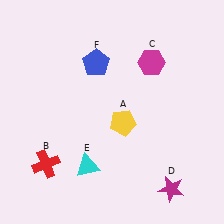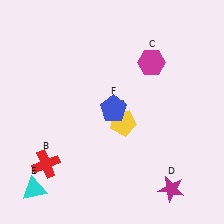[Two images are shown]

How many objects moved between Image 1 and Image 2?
2 objects moved between the two images.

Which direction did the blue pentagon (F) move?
The blue pentagon (F) moved down.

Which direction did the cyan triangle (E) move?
The cyan triangle (E) moved left.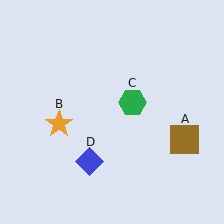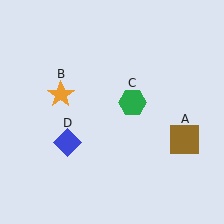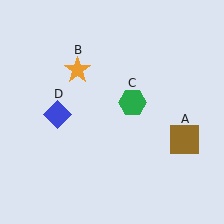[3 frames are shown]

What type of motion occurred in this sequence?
The orange star (object B), blue diamond (object D) rotated clockwise around the center of the scene.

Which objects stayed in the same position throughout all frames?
Brown square (object A) and green hexagon (object C) remained stationary.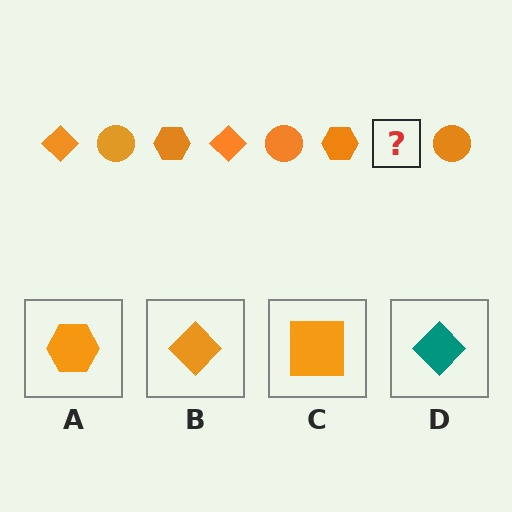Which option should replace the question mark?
Option B.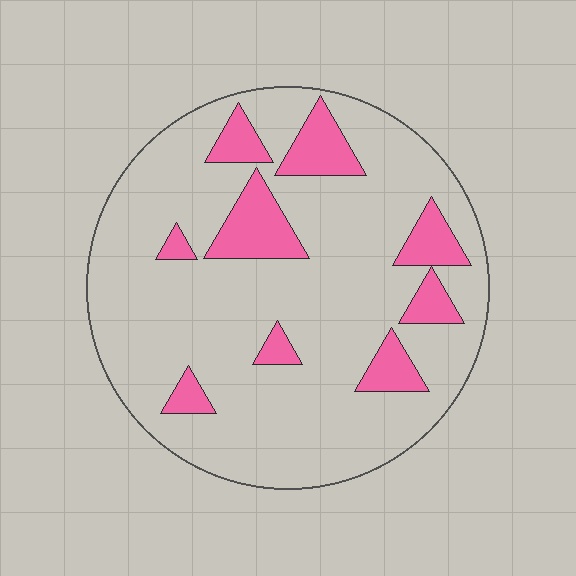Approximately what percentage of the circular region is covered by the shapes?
Approximately 15%.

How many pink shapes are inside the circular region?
9.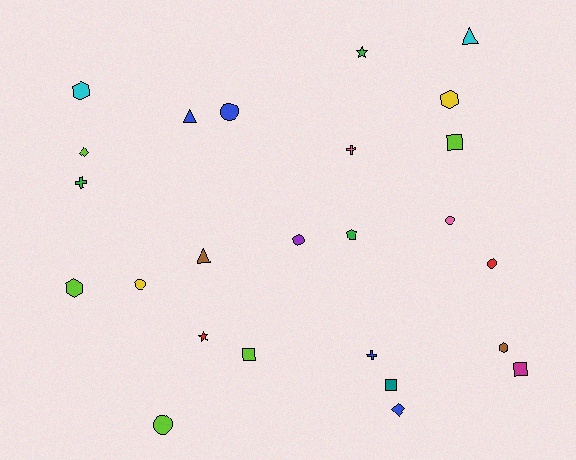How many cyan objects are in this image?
There are 2 cyan objects.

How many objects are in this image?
There are 25 objects.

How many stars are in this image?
There are 2 stars.